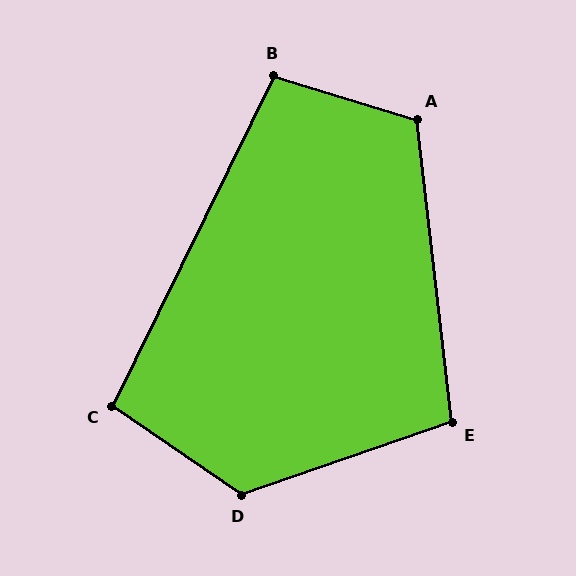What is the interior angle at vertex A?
Approximately 113 degrees (obtuse).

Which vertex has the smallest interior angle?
C, at approximately 98 degrees.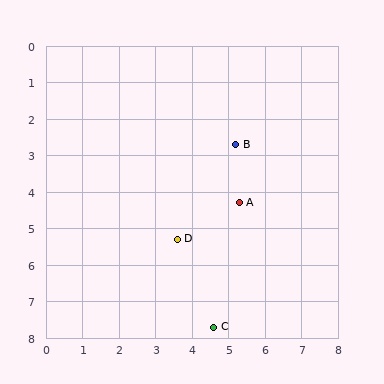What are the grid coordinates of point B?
Point B is at approximately (5.2, 2.7).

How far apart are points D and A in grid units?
Points D and A are about 2.0 grid units apart.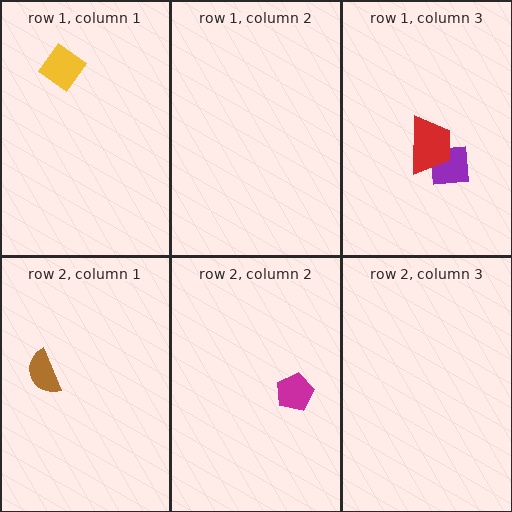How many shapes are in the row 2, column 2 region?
1.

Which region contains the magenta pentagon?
The row 2, column 2 region.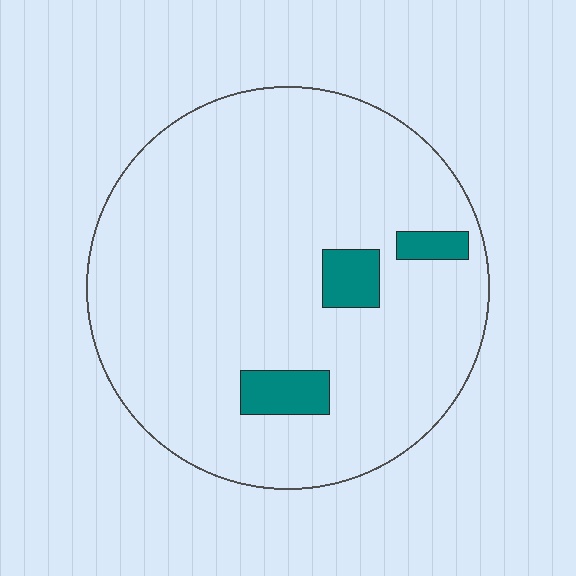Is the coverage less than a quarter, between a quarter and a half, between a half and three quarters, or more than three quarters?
Less than a quarter.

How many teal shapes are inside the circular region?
3.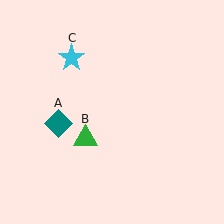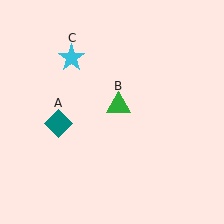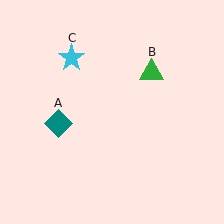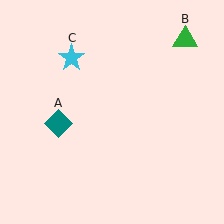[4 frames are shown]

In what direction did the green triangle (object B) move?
The green triangle (object B) moved up and to the right.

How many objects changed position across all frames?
1 object changed position: green triangle (object B).